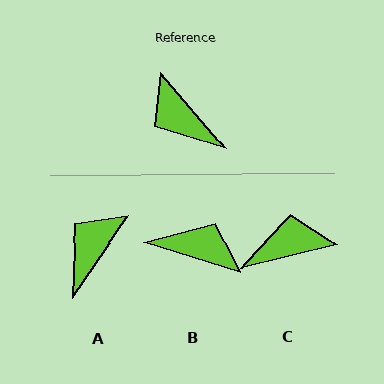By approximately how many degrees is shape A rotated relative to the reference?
Approximately 75 degrees clockwise.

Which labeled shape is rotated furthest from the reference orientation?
B, about 148 degrees away.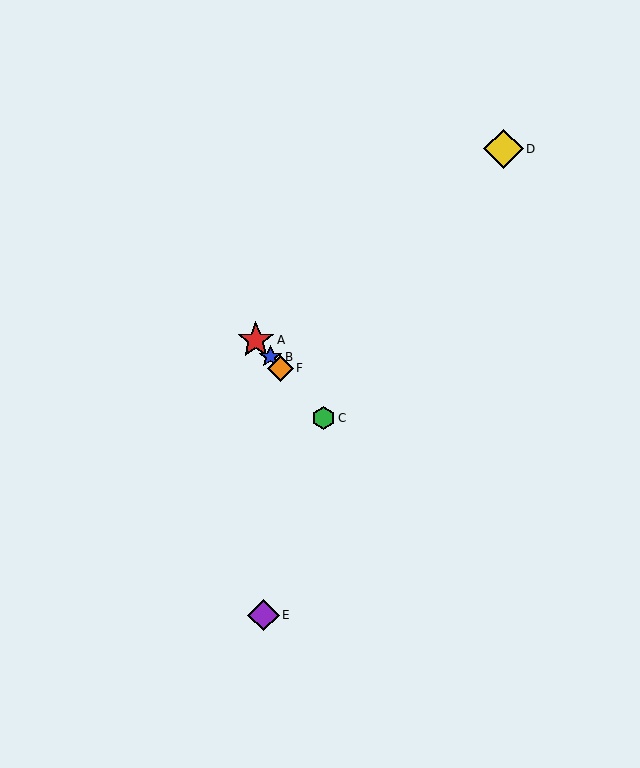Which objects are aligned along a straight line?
Objects A, B, C, F are aligned along a straight line.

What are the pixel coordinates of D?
Object D is at (503, 149).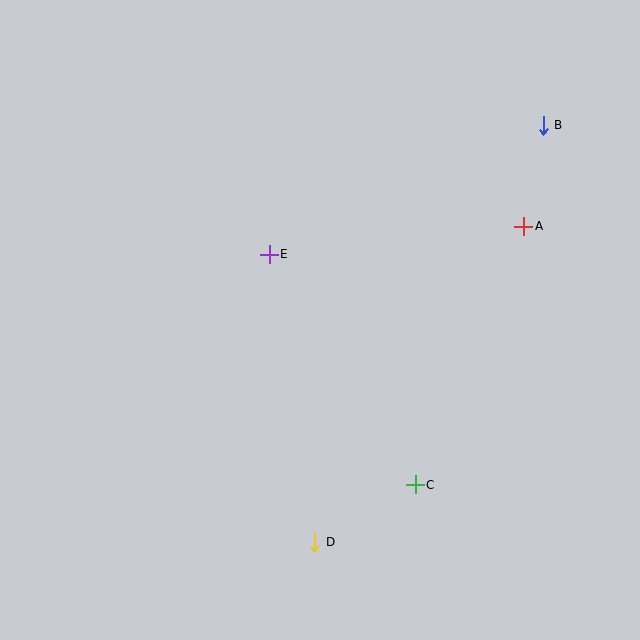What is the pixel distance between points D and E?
The distance between D and E is 292 pixels.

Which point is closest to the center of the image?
Point E at (269, 254) is closest to the center.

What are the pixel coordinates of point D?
Point D is at (315, 542).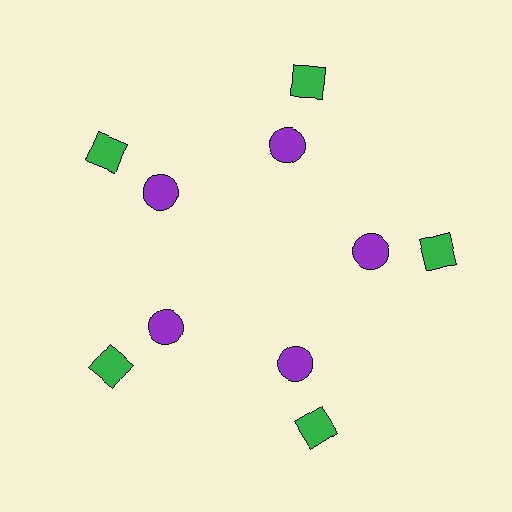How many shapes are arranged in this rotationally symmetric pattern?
There are 10 shapes, arranged in 5 groups of 2.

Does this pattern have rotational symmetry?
Yes, this pattern has 5-fold rotational symmetry. It looks the same after rotating 72 degrees around the center.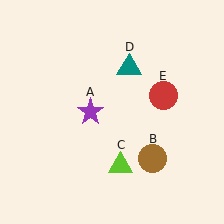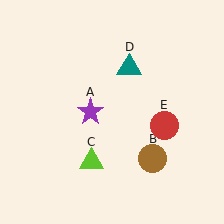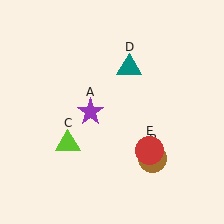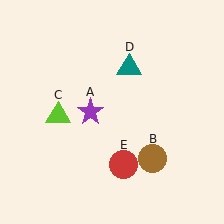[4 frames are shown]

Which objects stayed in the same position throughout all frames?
Purple star (object A) and brown circle (object B) and teal triangle (object D) remained stationary.